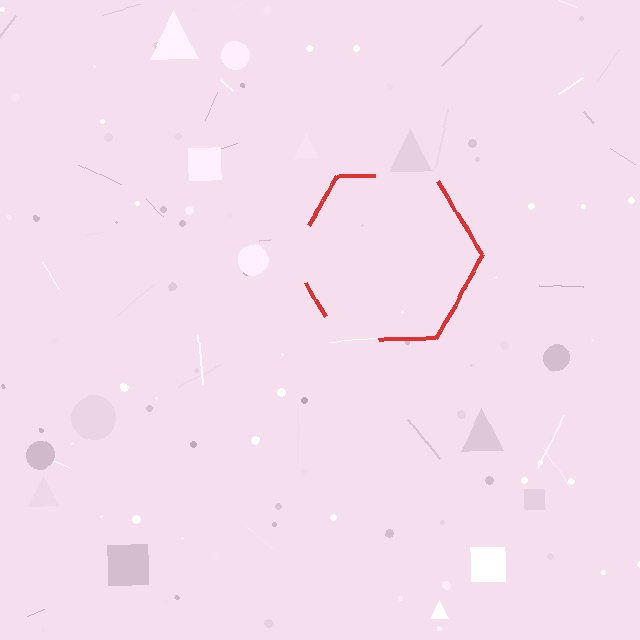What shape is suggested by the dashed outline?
The dashed outline suggests a hexagon.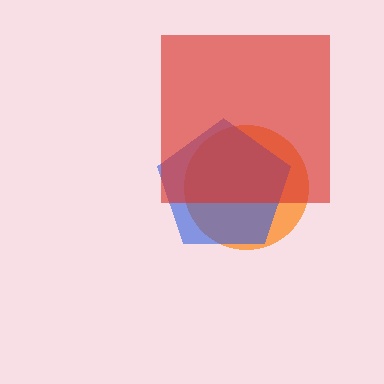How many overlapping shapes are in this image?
There are 3 overlapping shapes in the image.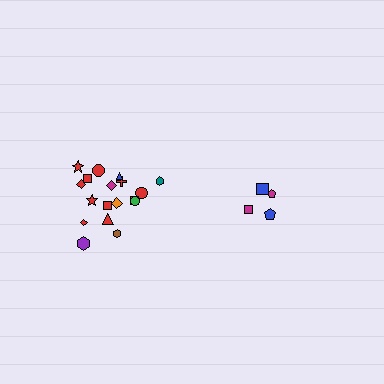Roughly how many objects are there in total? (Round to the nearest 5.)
Roughly 20 objects in total.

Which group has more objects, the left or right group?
The left group.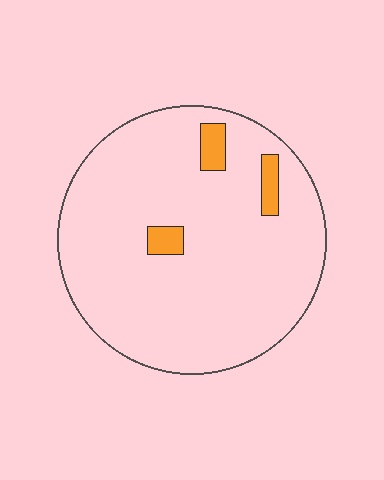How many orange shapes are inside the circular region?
3.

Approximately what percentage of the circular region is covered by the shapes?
Approximately 5%.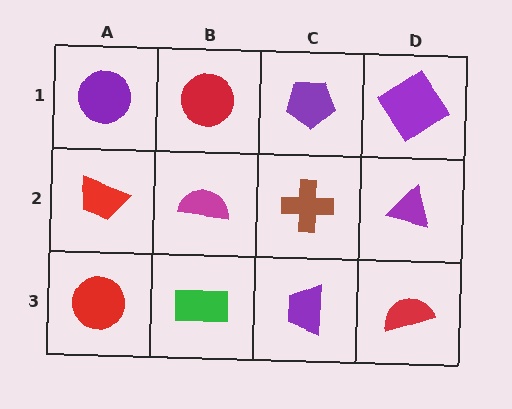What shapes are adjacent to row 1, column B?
A magenta semicircle (row 2, column B), a purple circle (row 1, column A), a purple pentagon (row 1, column C).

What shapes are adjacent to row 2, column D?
A purple diamond (row 1, column D), a red semicircle (row 3, column D), a brown cross (row 2, column C).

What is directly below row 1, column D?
A purple triangle.